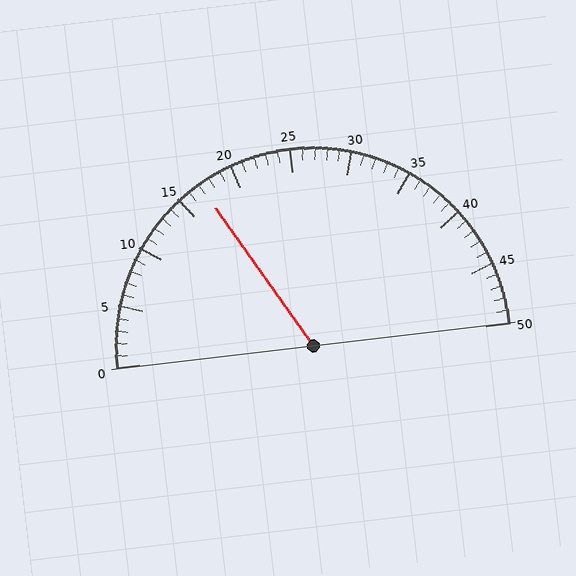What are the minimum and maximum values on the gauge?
The gauge ranges from 0 to 50.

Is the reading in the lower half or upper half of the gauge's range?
The reading is in the lower half of the range (0 to 50).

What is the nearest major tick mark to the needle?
The nearest major tick mark is 15.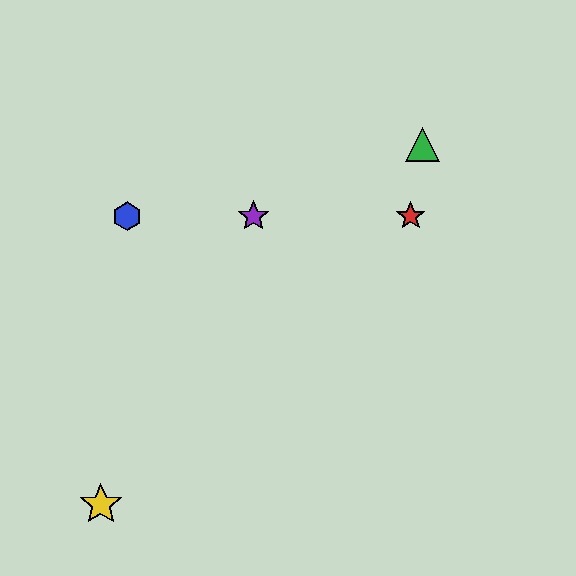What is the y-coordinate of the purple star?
The purple star is at y≈216.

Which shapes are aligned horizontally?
The red star, the blue hexagon, the purple star are aligned horizontally.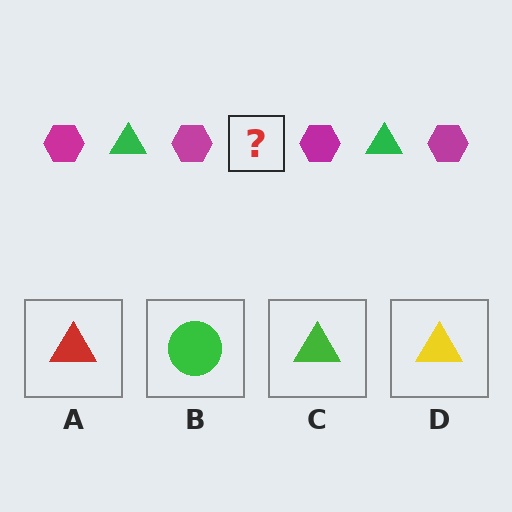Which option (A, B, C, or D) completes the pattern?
C.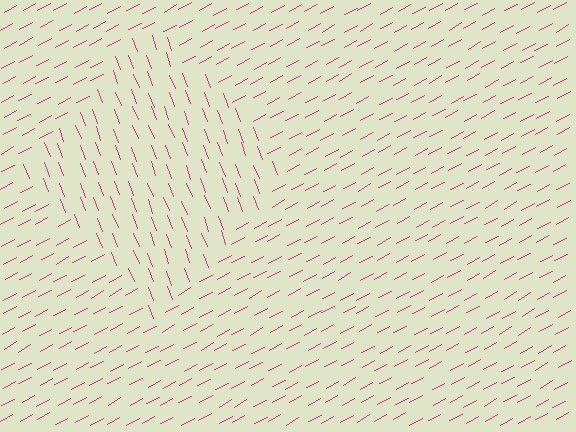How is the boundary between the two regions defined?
The boundary is defined purely by a change in line orientation (approximately 82 degrees difference). All lines are the same color and thickness.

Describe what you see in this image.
The image is filled with small magenta line segments. A diamond region in the image has lines oriented differently from the surrounding lines, creating a visible texture boundary.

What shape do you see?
I see a diamond.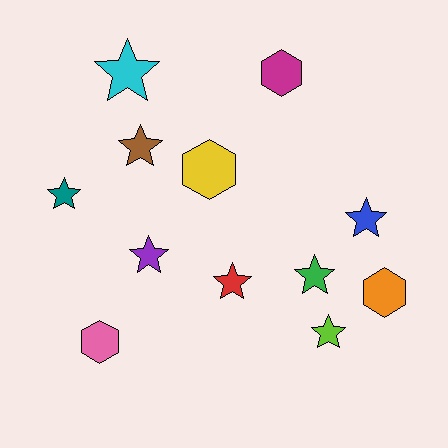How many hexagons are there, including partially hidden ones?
There are 4 hexagons.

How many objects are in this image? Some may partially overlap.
There are 12 objects.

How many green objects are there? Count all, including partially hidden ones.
There is 1 green object.